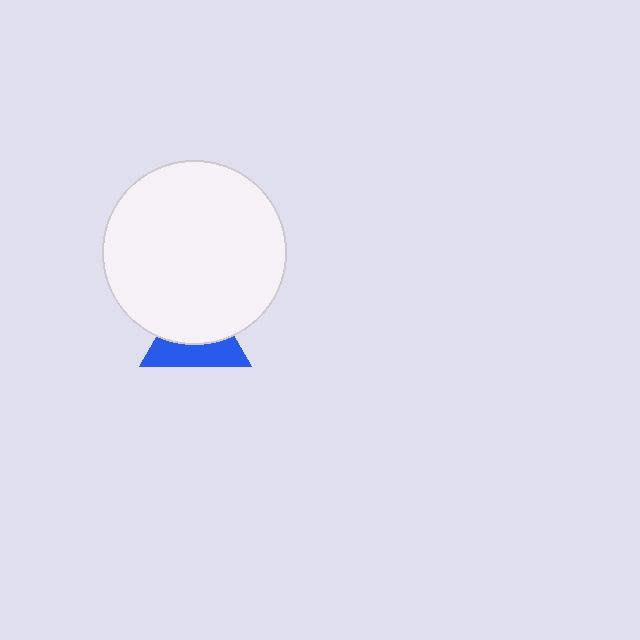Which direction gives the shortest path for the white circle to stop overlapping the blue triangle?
Moving up gives the shortest separation.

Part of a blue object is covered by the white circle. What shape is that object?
It is a triangle.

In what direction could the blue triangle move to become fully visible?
The blue triangle could move down. That would shift it out from behind the white circle entirely.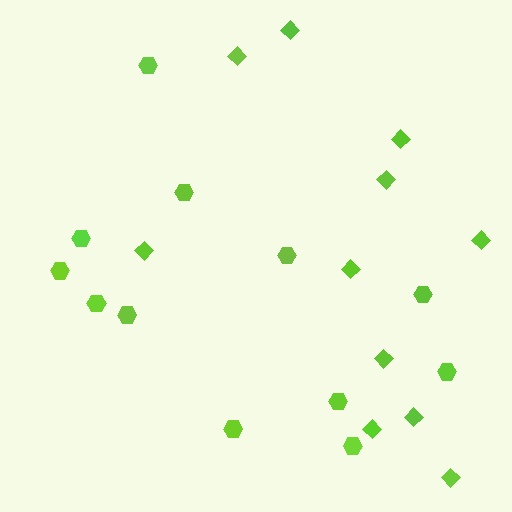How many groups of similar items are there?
There are 2 groups: one group of diamonds (11) and one group of hexagons (12).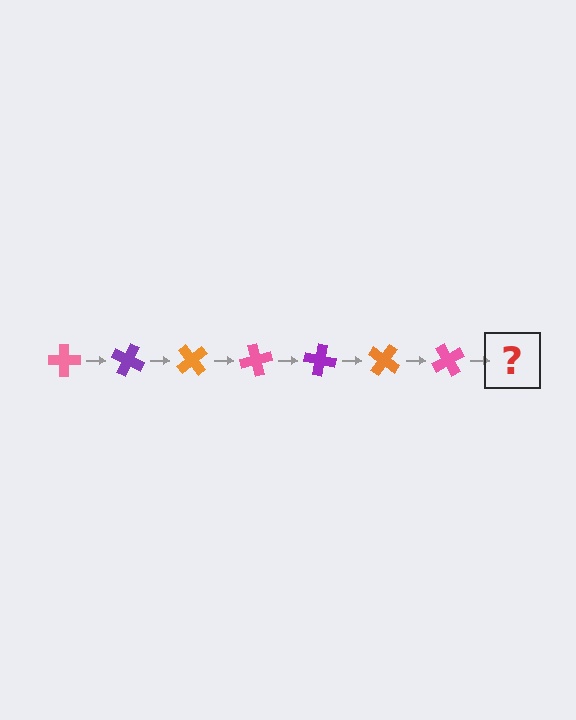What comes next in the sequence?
The next element should be a purple cross, rotated 175 degrees from the start.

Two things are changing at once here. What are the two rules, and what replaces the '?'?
The two rules are that it rotates 25 degrees each step and the color cycles through pink, purple, and orange. The '?' should be a purple cross, rotated 175 degrees from the start.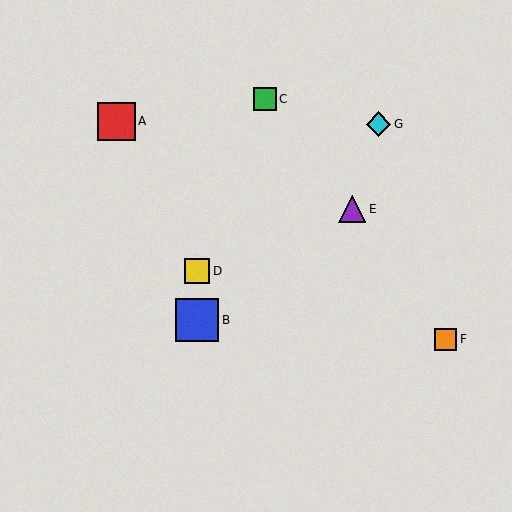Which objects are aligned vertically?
Objects B, D are aligned vertically.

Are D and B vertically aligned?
Yes, both are at x≈197.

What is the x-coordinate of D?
Object D is at x≈197.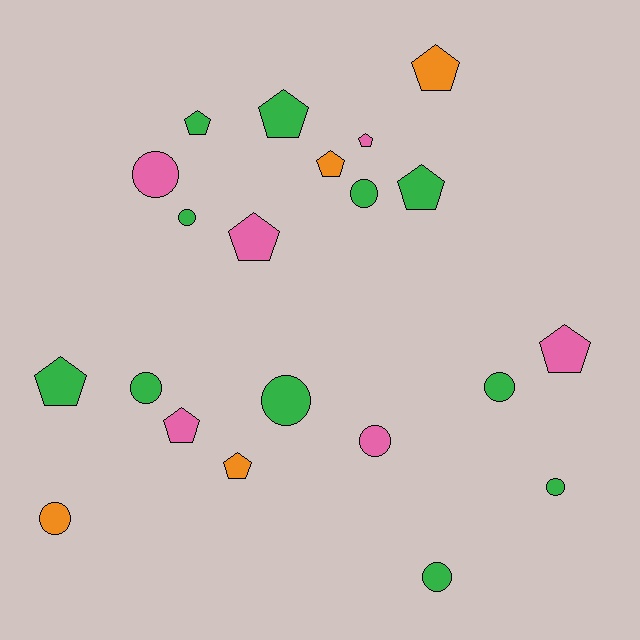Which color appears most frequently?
Green, with 11 objects.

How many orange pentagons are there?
There are 3 orange pentagons.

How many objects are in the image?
There are 21 objects.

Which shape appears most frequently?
Pentagon, with 11 objects.